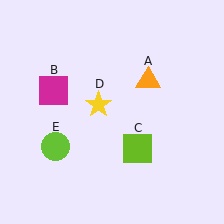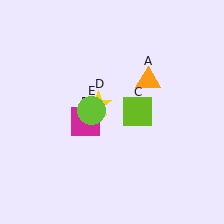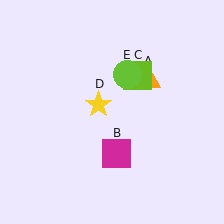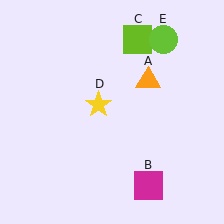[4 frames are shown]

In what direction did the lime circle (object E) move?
The lime circle (object E) moved up and to the right.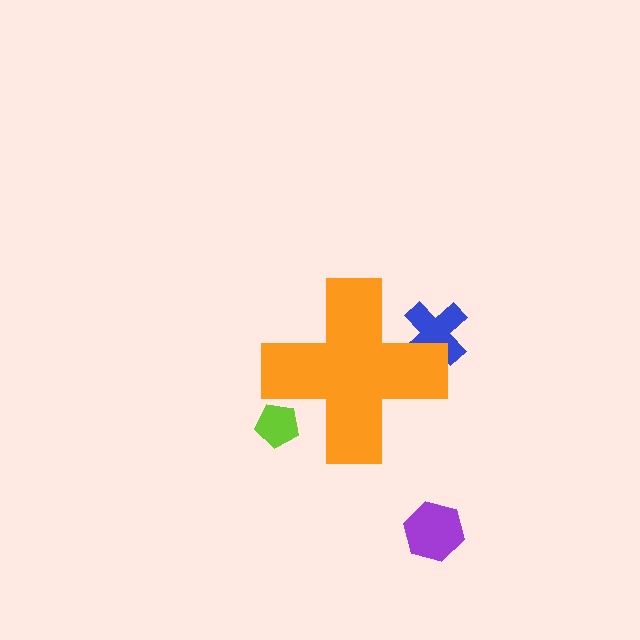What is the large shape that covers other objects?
An orange cross.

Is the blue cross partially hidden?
Yes, the blue cross is partially hidden behind the orange cross.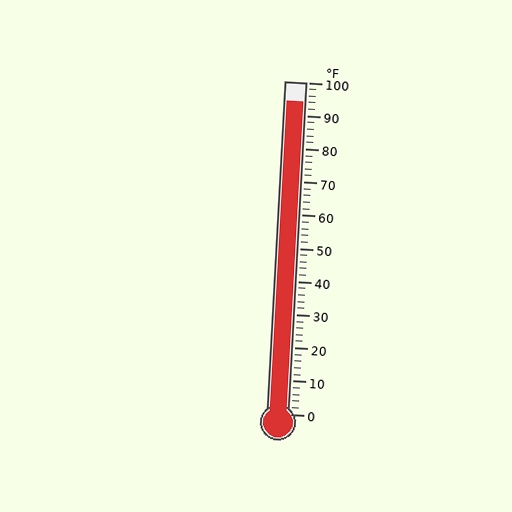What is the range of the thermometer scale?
The thermometer scale ranges from 0°F to 100°F.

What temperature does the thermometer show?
The thermometer shows approximately 94°F.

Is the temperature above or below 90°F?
The temperature is above 90°F.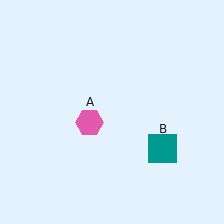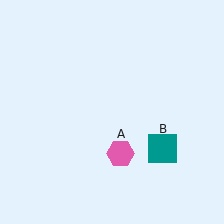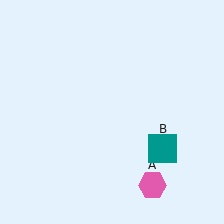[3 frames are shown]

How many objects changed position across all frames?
1 object changed position: pink hexagon (object A).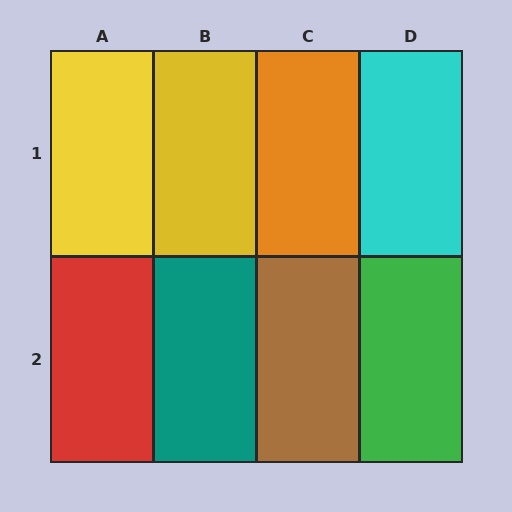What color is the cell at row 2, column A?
Red.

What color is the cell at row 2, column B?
Teal.